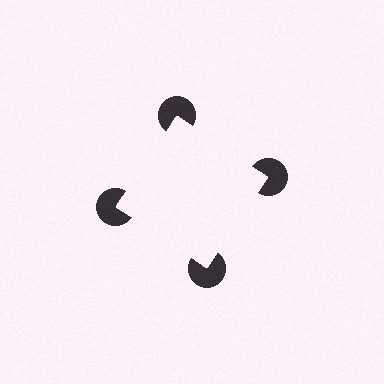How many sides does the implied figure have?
4 sides.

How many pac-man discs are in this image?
There are 4 — one at each vertex of the illusory square.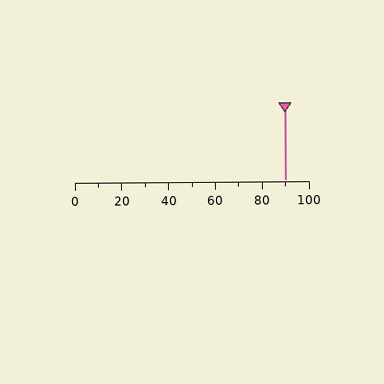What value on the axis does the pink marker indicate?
The marker indicates approximately 90.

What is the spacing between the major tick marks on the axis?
The major ticks are spaced 20 apart.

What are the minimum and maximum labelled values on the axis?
The axis runs from 0 to 100.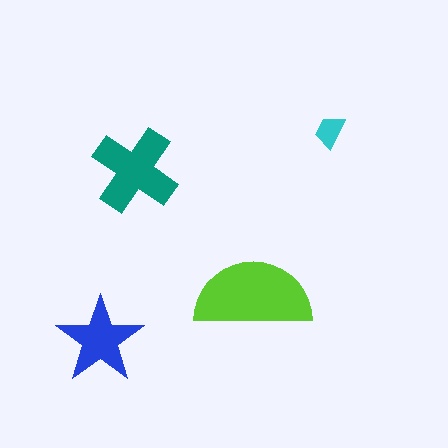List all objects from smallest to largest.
The cyan trapezoid, the blue star, the teal cross, the lime semicircle.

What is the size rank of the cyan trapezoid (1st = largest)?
4th.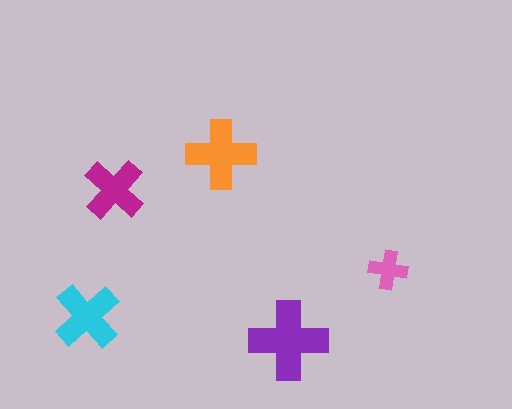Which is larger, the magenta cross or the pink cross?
The magenta one.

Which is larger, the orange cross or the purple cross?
The purple one.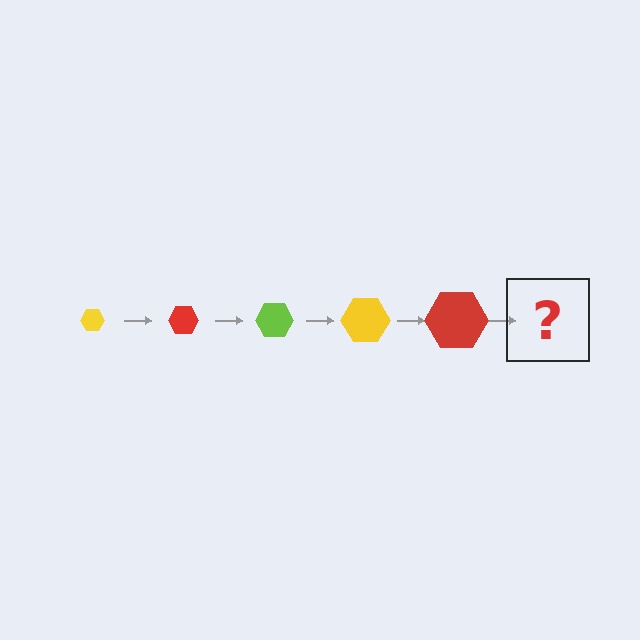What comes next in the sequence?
The next element should be a lime hexagon, larger than the previous one.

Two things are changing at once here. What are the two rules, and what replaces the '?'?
The two rules are that the hexagon grows larger each step and the color cycles through yellow, red, and lime. The '?' should be a lime hexagon, larger than the previous one.